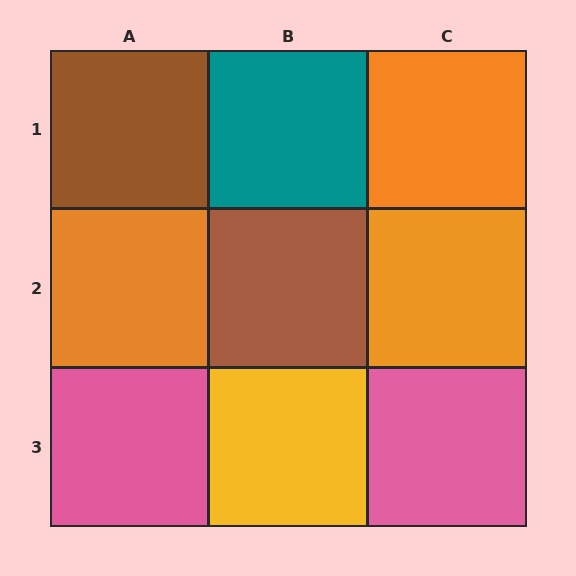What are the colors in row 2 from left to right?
Orange, brown, orange.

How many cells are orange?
3 cells are orange.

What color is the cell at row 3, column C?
Pink.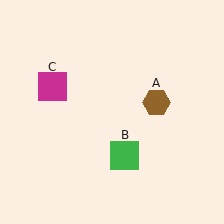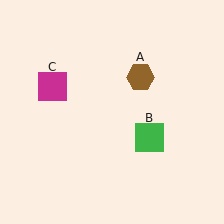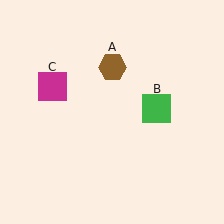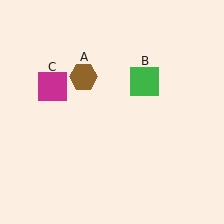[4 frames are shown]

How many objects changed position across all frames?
2 objects changed position: brown hexagon (object A), green square (object B).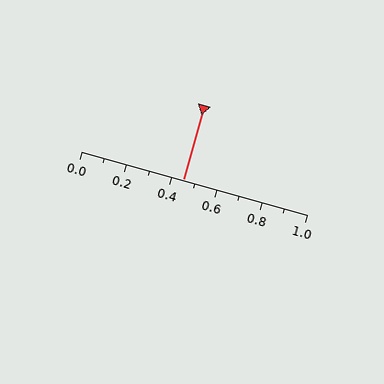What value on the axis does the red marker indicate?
The marker indicates approximately 0.45.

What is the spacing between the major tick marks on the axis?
The major ticks are spaced 0.2 apart.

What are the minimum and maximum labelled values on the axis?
The axis runs from 0.0 to 1.0.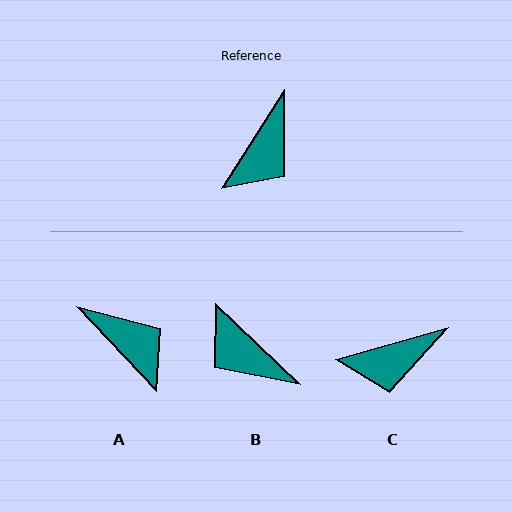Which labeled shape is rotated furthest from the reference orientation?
B, about 101 degrees away.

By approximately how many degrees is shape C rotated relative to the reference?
Approximately 42 degrees clockwise.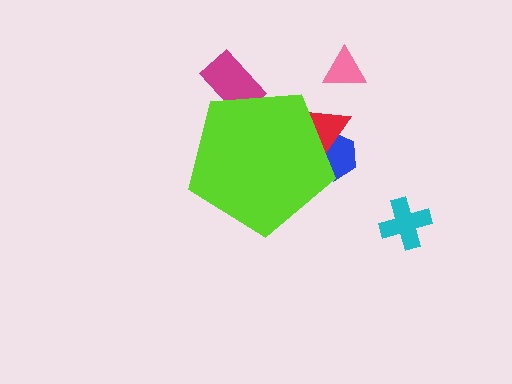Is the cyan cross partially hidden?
No, the cyan cross is fully visible.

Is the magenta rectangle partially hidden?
Yes, the magenta rectangle is partially hidden behind the lime pentagon.